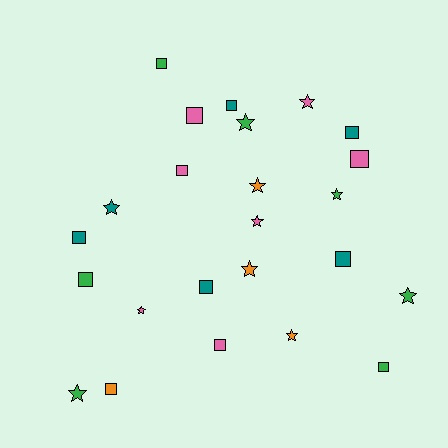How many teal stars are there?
There is 1 teal star.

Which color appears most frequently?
Pink, with 7 objects.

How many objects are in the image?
There are 24 objects.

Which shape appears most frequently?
Square, with 13 objects.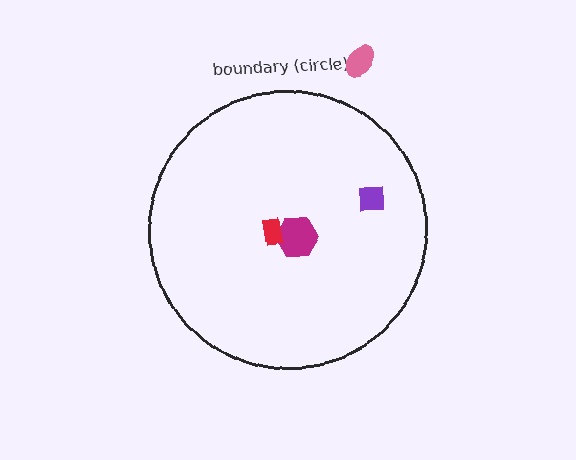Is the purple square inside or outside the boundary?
Inside.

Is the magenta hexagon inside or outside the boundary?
Inside.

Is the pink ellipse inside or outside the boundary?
Outside.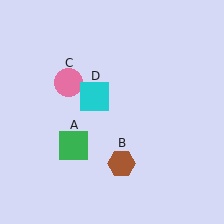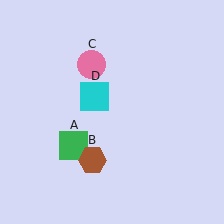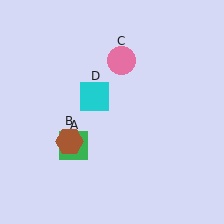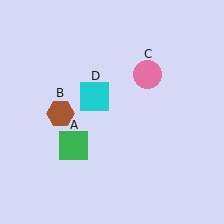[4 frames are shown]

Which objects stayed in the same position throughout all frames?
Green square (object A) and cyan square (object D) remained stationary.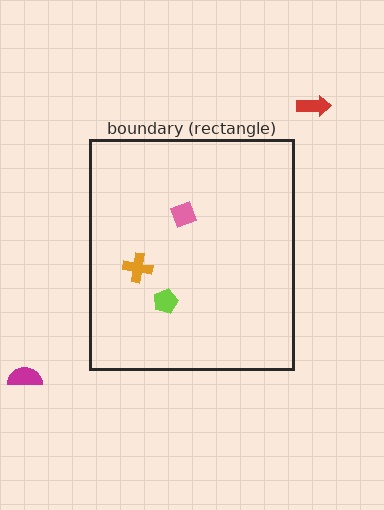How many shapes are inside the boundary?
3 inside, 2 outside.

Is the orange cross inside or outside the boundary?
Inside.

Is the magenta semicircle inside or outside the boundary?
Outside.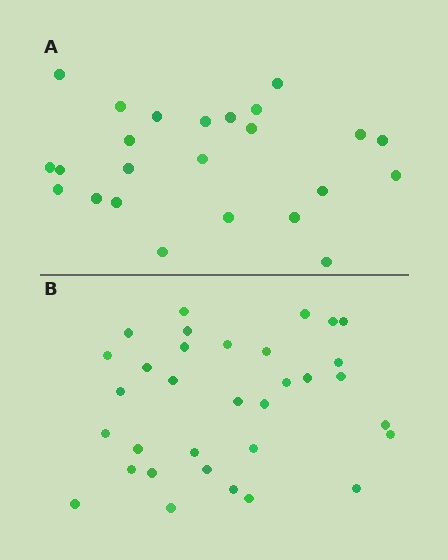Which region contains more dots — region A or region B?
Region B (the bottom region) has more dots.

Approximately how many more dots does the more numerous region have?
Region B has roughly 8 or so more dots than region A.